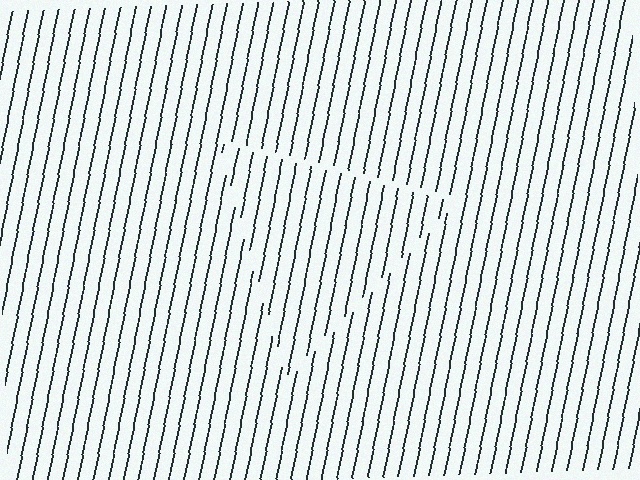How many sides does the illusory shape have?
3 sides — the line-ends trace a triangle.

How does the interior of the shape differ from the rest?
The interior of the shape contains the same grating, shifted by half a period — the contour is defined by the phase discontinuity where line-ends from the inner and outer gratings abut.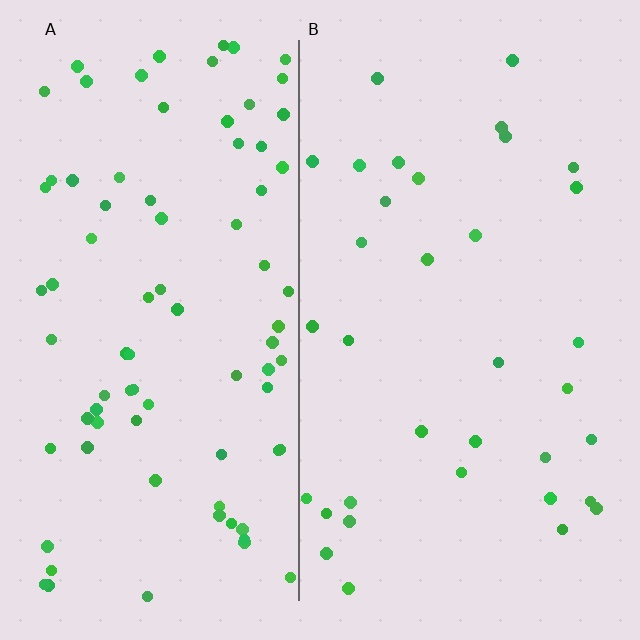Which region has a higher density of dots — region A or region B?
A (the left).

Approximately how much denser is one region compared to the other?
Approximately 2.4× — region A over region B.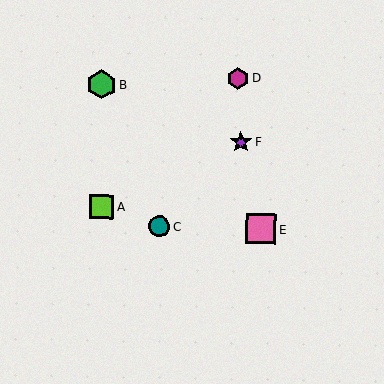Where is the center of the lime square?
The center of the lime square is at (101, 207).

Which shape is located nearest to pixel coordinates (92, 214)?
The lime square (labeled A) at (101, 207) is nearest to that location.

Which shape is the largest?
The pink square (labeled E) is the largest.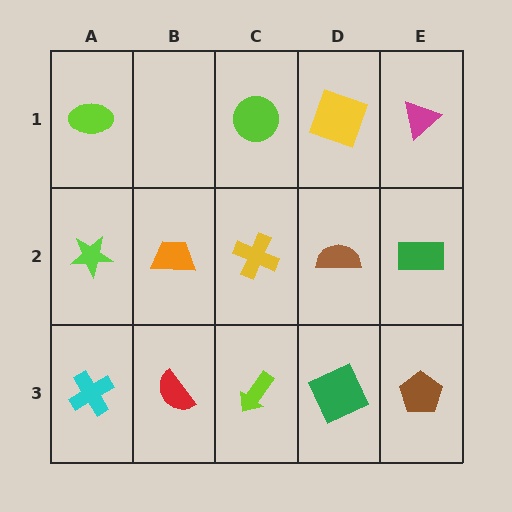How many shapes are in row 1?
4 shapes.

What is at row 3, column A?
A cyan cross.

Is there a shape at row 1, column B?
No, that cell is empty.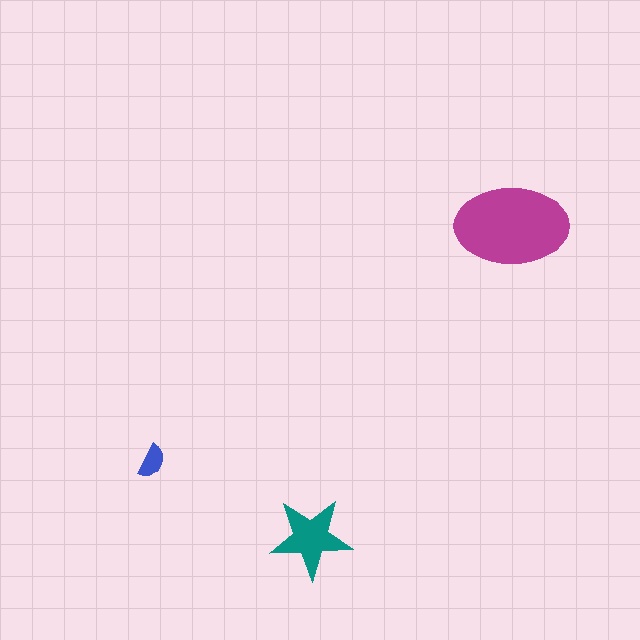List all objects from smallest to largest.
The blue semicircle, the teal star, the magenta ellipse.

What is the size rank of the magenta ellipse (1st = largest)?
1st.